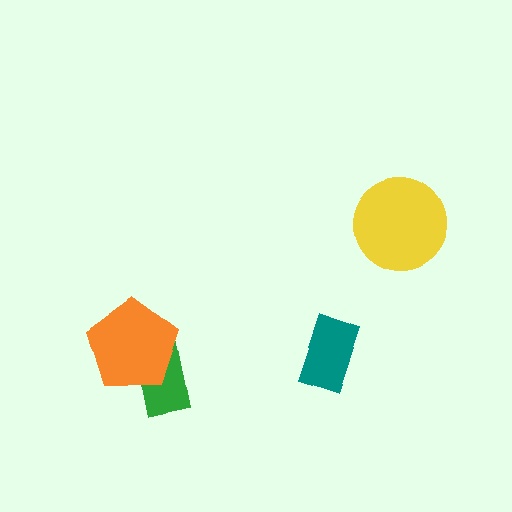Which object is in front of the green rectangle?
The orange pentagon is in front of the green rectangle.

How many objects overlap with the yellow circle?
0 objects overlap with the yellow circle.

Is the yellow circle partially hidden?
No, no other shape covers it.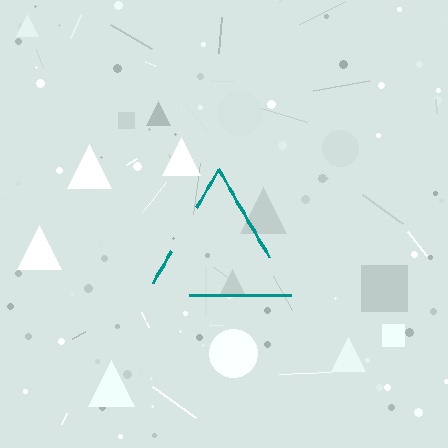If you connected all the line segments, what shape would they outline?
They would outline a triangle.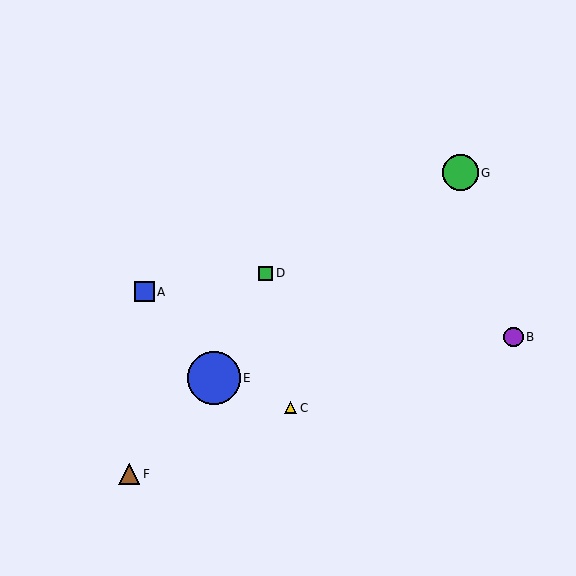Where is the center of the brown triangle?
The center of the brown triangle is at (129, 474).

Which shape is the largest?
The blue circle (labeled E) is the largest.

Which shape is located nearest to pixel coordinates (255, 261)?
The green square (labeled D) at (266, 273) is nearest to that location.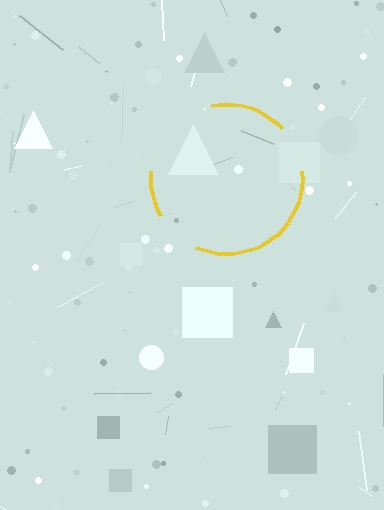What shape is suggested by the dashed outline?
The dashed outline suggests a circle.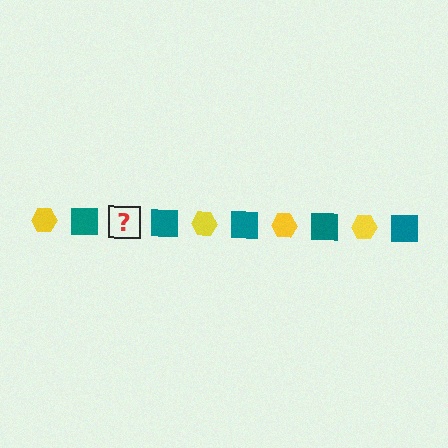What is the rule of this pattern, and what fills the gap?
The rule is that the pattern alternates between yellow hexagon and teal square. The gap should be filled with a yellow hexagon.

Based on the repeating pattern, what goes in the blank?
The blank should be a yellow hexagon.